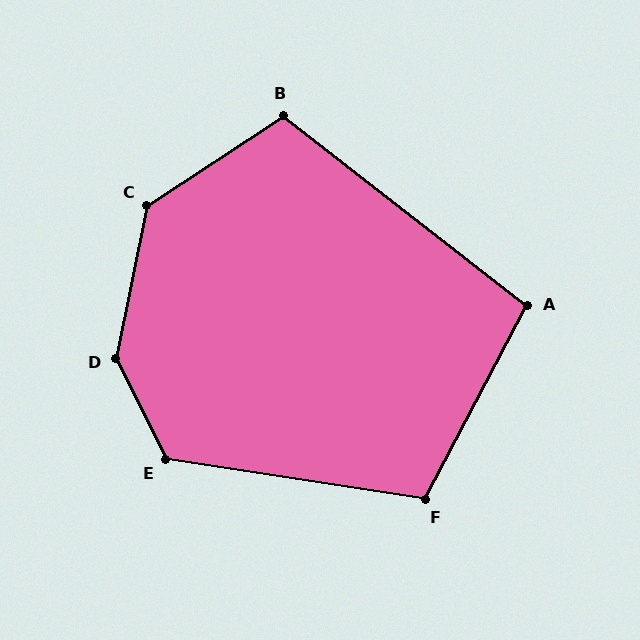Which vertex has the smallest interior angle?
A, at approximately 100 degrees.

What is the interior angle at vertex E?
Approximately 125 degrees (obtuse).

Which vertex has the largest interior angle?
D, at approximately 142 degrees.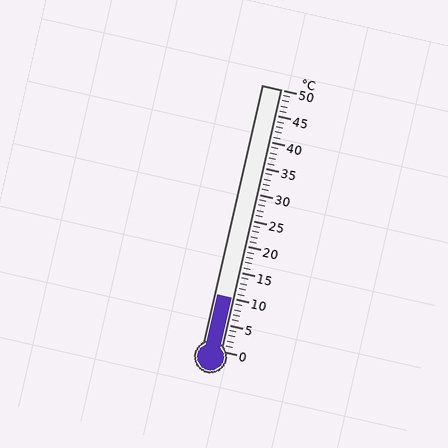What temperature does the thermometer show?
The thermometer shows approximately 10°C.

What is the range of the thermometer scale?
The thermometer scale ranges from 0°C to 50°C.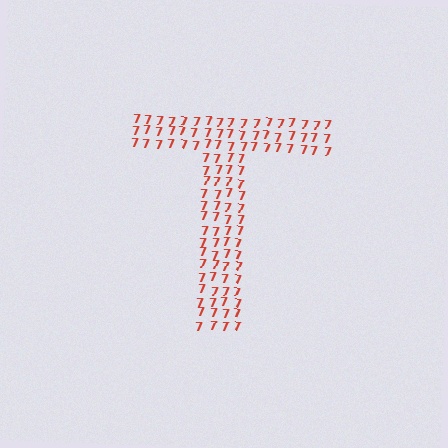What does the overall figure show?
The overall figure shows the letter T.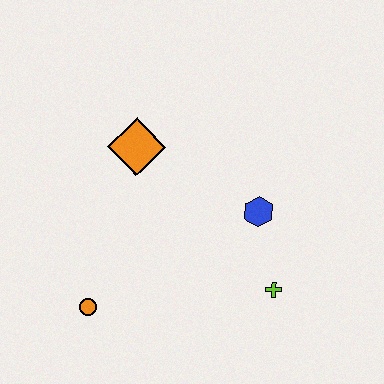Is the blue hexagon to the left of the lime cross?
Yes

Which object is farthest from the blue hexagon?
The orange circle is farthest from the blue hexagon.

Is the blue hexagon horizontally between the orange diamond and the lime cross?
Yes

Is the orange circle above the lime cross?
No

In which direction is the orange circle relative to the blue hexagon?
The orange circle is to the left of the blue hexagon.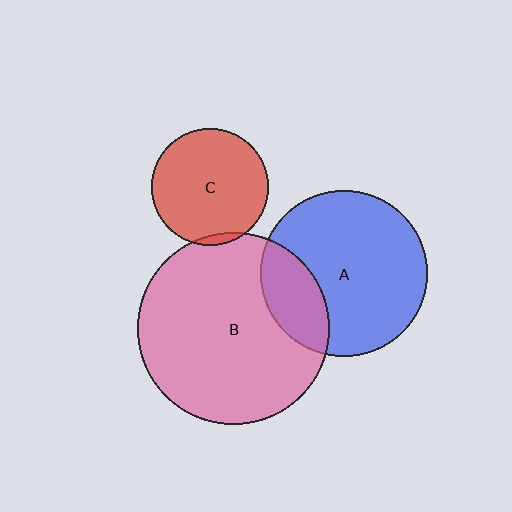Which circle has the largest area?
Circle B (pink).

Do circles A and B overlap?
Yes.